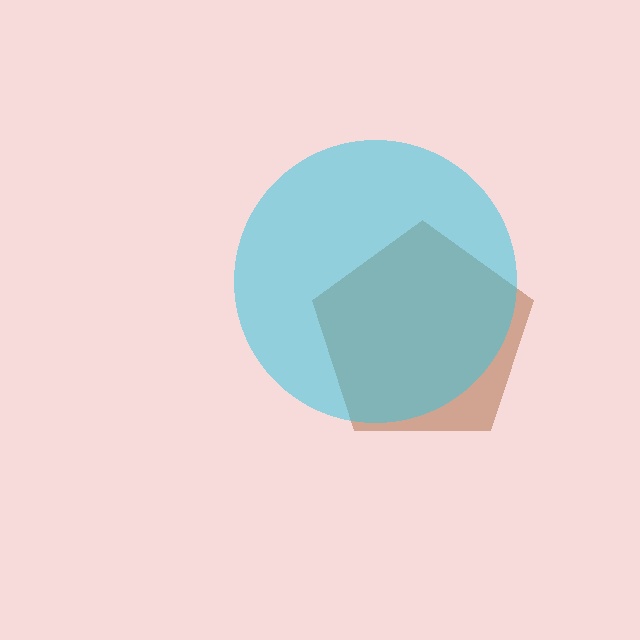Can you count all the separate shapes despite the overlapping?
Yes, there are 2 separate shapes.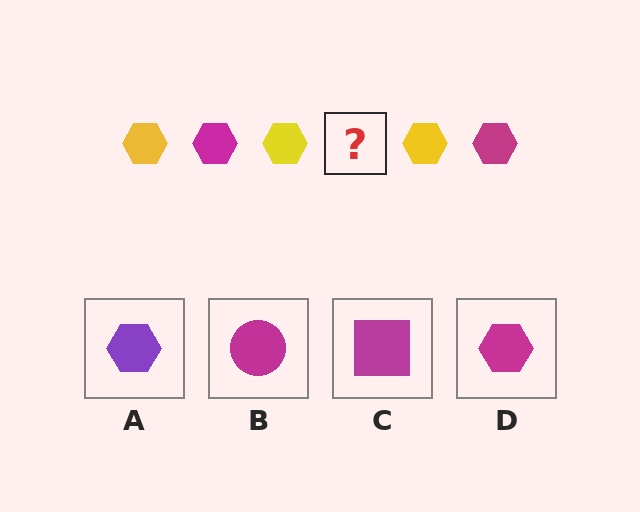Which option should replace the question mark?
Option D.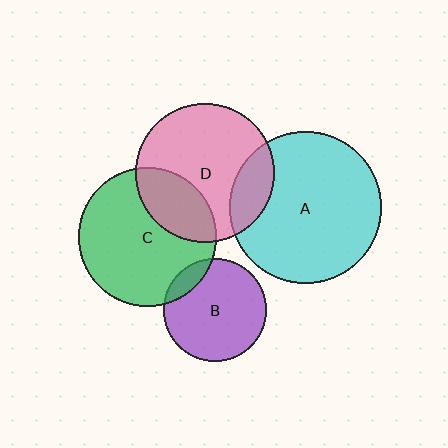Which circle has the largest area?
Circle A (cyan).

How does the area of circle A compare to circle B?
Approximately 2.2 times.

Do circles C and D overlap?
Yes.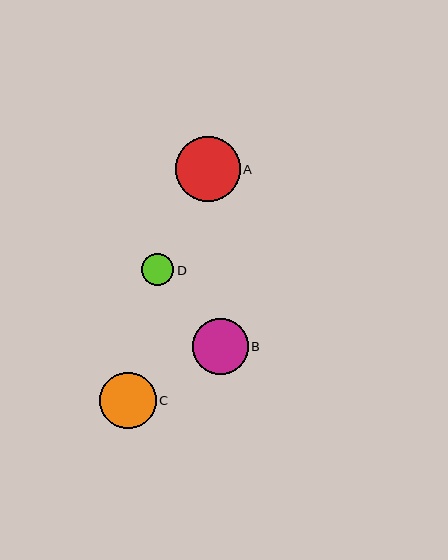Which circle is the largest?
Circle A is the largest with a size of approximately 65 pixels.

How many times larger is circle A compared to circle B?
Circle A is approximately 1.2 times the size of circle B.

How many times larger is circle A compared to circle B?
Circle A is approximately 1.2 times the size of circle B.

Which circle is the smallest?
Circle D is the smallest with a size of approximately 33 pixels.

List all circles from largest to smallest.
From largest to smallest: A, C, B, D.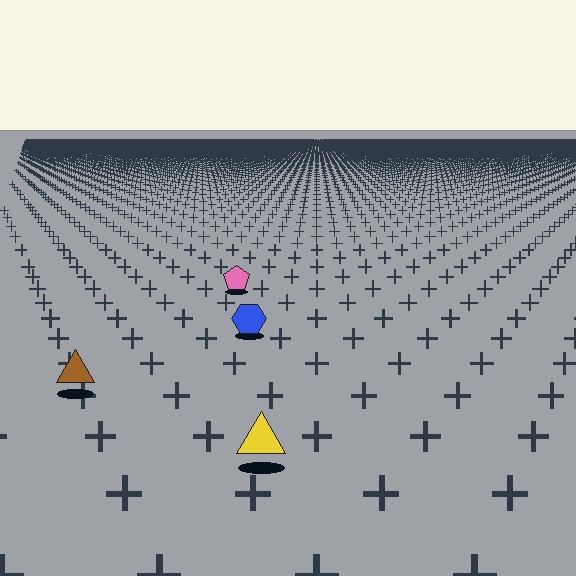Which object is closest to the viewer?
The yellow triangle is closest. The texture marks near it are larger and more spread out.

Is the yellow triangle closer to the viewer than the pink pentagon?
Yes. The yellow triangle is closer — you can tell from the texture gradient: the ground texture is coarser near it.